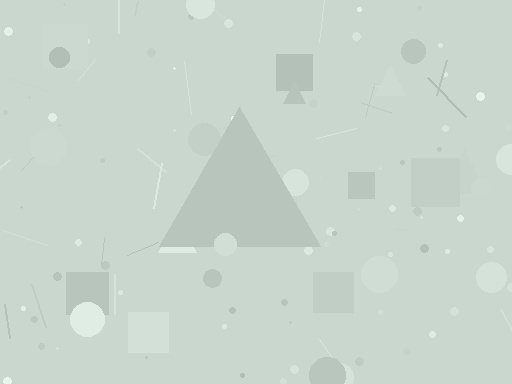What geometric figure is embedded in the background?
A triangle is embedded in the background.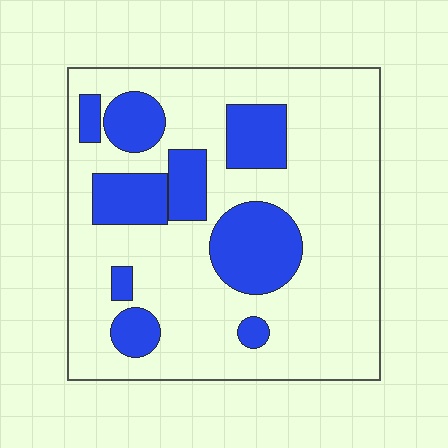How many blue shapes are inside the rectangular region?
9.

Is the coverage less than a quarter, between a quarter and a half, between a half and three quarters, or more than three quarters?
Between a quarter and a half.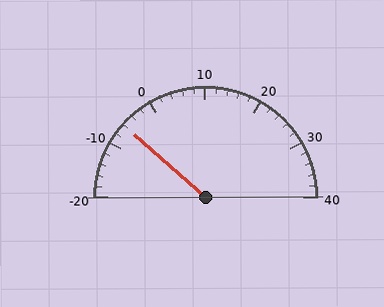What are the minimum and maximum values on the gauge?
The gauge ranges from -20 to 40.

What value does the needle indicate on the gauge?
The needle indicates approximately -6.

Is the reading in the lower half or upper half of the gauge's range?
The reading is in the lower half of the range (-20 to 40).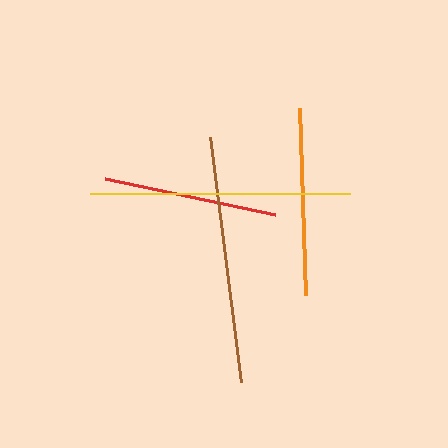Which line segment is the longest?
The yellow line is the longest at approximately 259 pixels.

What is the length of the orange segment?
The orange segment is approximately 188 pixels long.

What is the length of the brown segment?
The brown segment is approximately 248 pixels long.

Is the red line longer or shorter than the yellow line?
The yellow line is longer than the red line.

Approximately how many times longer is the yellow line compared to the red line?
The yellow line is approximately 1.5 times the length of the red line.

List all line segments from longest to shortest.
From longest to shortest: yellow, brown, orange, red.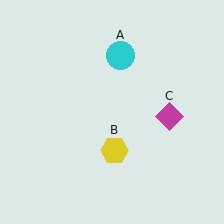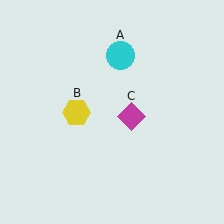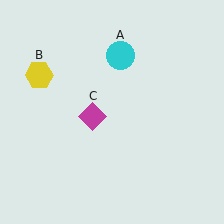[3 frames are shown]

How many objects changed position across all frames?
2 objects changed position: yellow hexagon (object B), magenta diamond (object C).